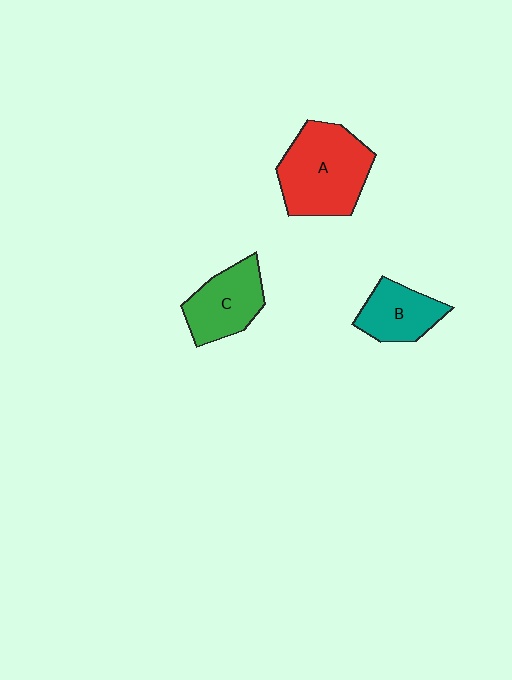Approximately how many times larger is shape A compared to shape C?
Approximately 1.5 times.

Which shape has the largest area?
Shape A (red).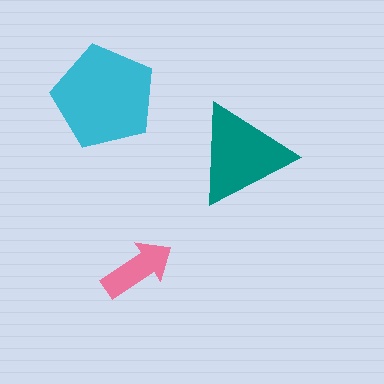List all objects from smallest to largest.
The pink arrow, the teal triangle, the cyan pentagon.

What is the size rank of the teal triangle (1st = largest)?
2nd.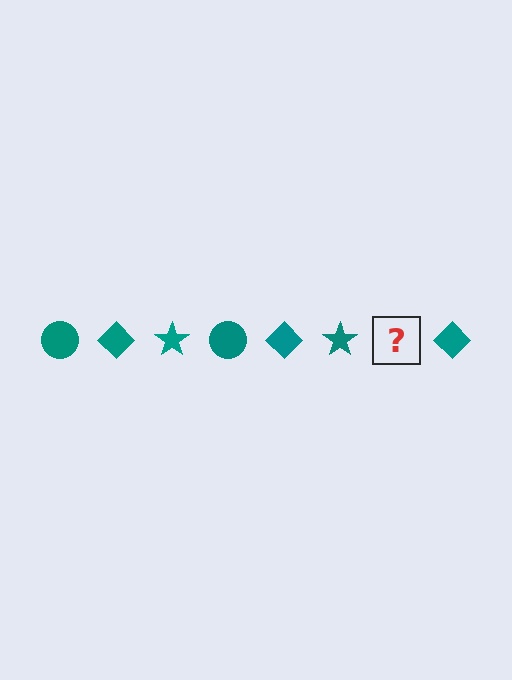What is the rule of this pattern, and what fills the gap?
The rule is that the pattern cycles through circle, diamond, star shapes in teal. The gap should be filled with a teal circle.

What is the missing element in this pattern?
The missing element is a teal circle.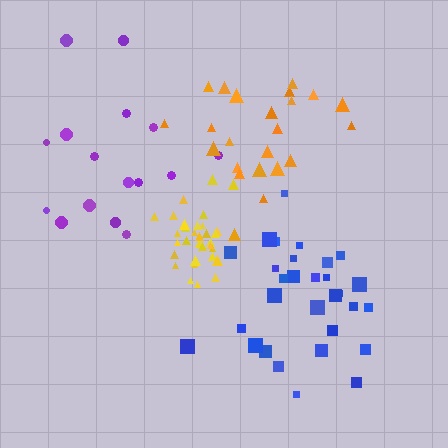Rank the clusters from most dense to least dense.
yellow, blue, orange, purple.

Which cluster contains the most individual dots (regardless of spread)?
Yellow (32).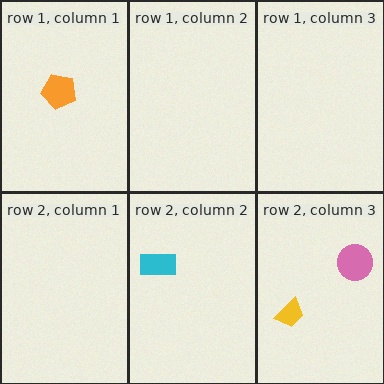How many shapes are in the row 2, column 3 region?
2.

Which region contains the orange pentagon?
The row 1, column 1 region.